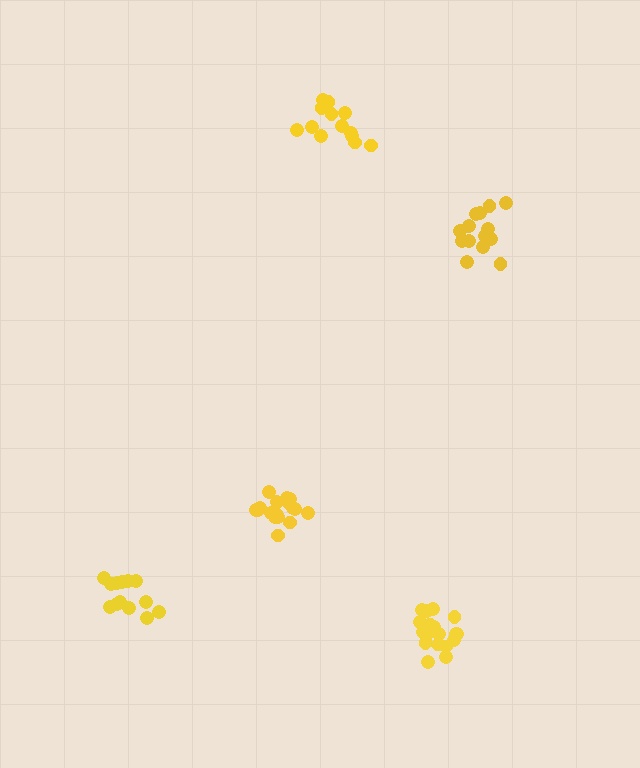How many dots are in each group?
Group 1: 14 dots, Group 2: 17 dots, Group 3: 18 dots, Group 4: 13 dots, Group 5: 13 dots (75 total).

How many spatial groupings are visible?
There are 5 spatial groupings.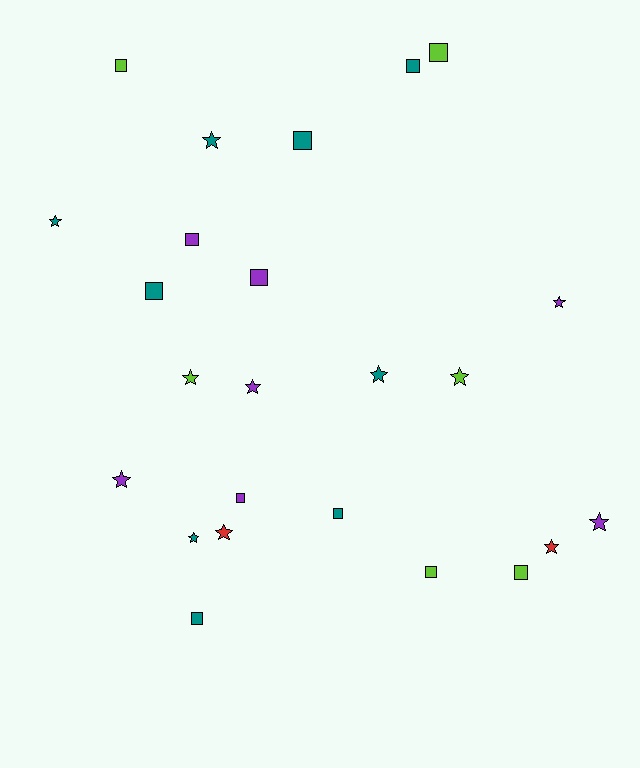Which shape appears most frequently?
Square, with 12 objects.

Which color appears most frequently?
Teal, with 9 objects.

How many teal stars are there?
There are 4 teal stars.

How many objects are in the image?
There are 24 objects.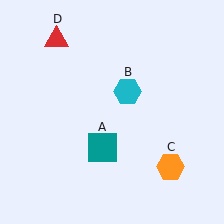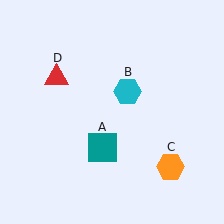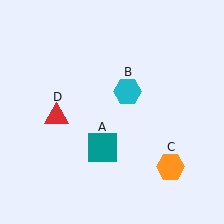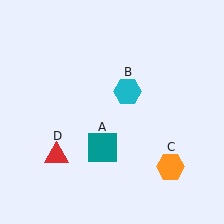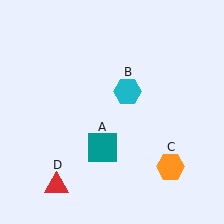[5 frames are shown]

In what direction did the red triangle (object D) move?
The red triangle (object D) moved down.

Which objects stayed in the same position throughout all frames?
Teal square (object A) and cyan hexagon (object B) and orange hexagon (object C) remained stationary.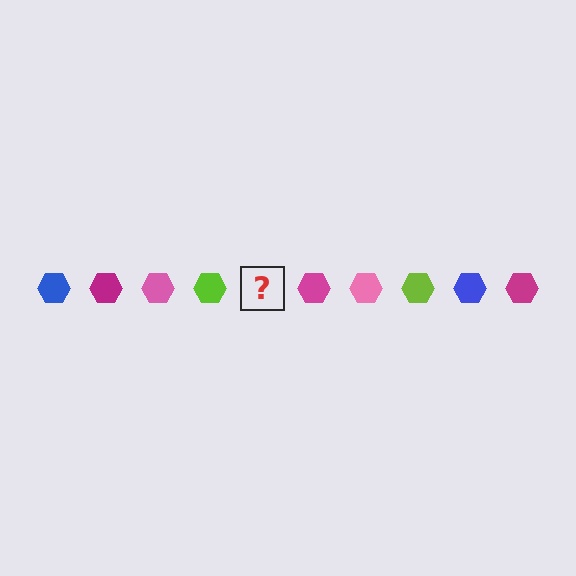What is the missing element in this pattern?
The missing element is a blue hexagon.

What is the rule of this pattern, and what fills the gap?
The rule is that the pattern cycles through blue, magenta, pink, lime hexagons. The gap should be filled with a blue hexagon.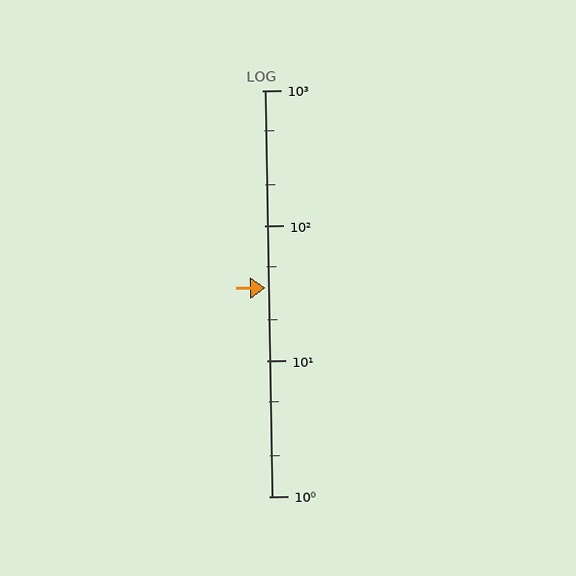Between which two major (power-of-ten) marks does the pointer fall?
The pointer is between 10 and 100.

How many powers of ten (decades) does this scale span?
The scale spans 3 decades, from 1 to 1000.